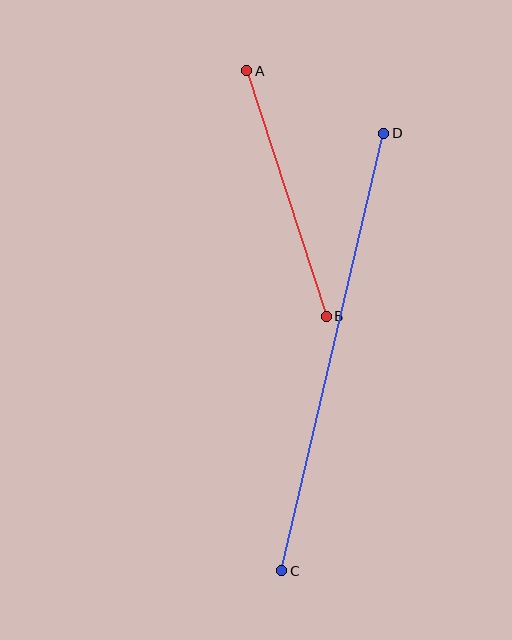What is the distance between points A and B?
The distance is approximately 258 pixels.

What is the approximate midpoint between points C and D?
The midpoint is at approximately (333, 352) pixels.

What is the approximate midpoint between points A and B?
The midpoint is at approximately (286, 193) pixels.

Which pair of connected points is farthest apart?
Points C and D are farthest apart.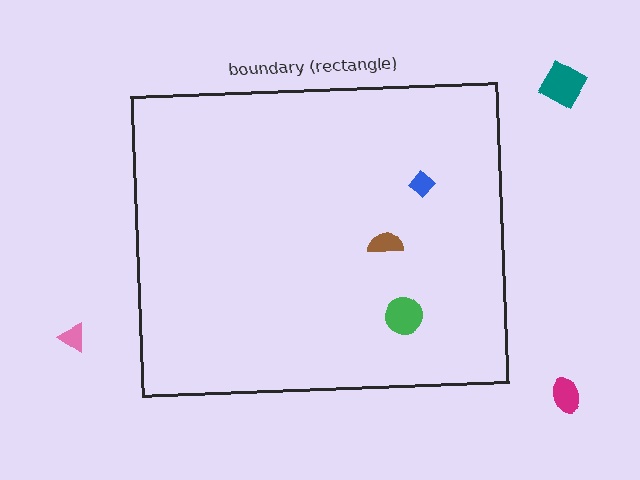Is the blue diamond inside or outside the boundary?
Inside.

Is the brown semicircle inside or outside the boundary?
Inside.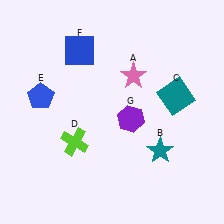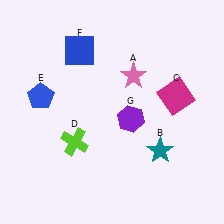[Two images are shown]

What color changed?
The square (C) changed from teal in Image 1 to magenta in Image 2.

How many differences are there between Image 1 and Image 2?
There is 1 difference between the two images.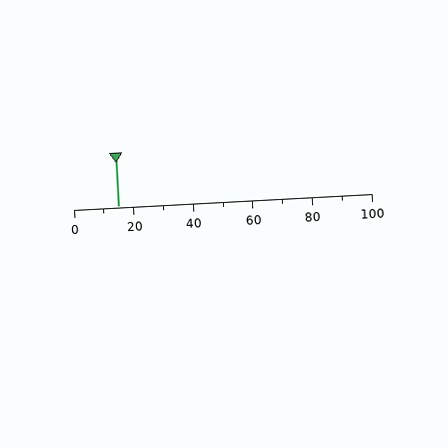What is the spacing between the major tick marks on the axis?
The major ticks are spaced 20 apart.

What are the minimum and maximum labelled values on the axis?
The axis runs from 0 to 100.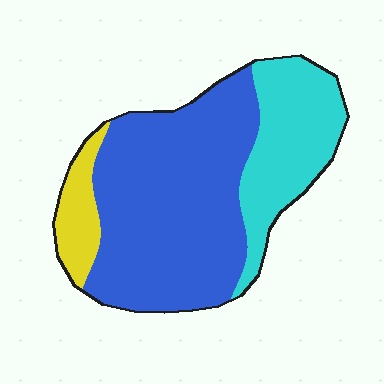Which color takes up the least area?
Yellow, at roughly 10%.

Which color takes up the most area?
Blue, at roughly 65%.